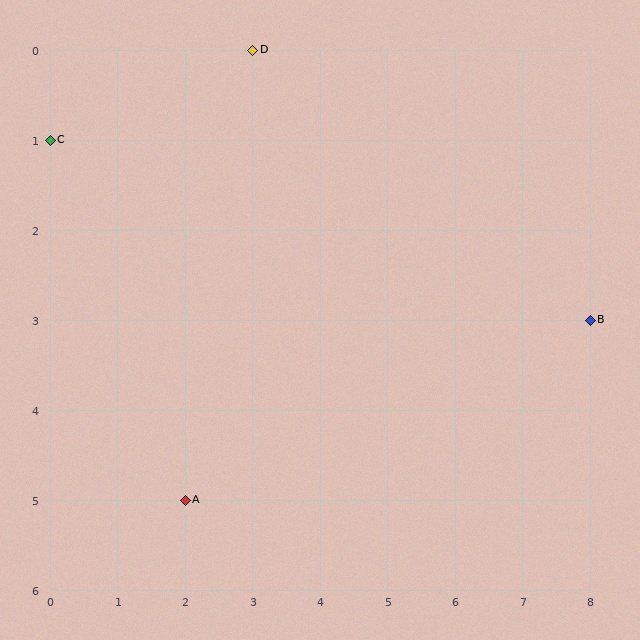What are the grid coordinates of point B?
Point B is at grid coordinates (8, 3).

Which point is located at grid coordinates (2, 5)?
Point A is at (2, 5).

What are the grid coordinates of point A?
Point A is at grid coordinates (2, 5).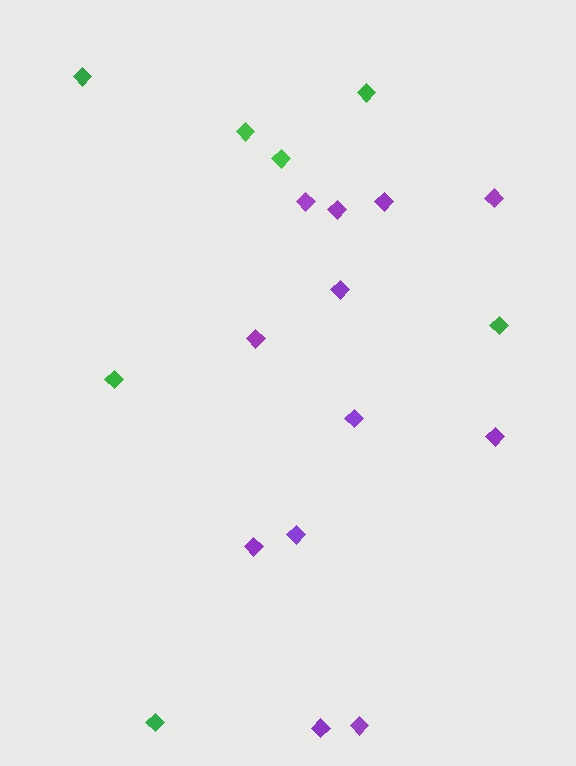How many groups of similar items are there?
There are 2 groups: one group of purple diamonds (12) and one group of green diamonds (7).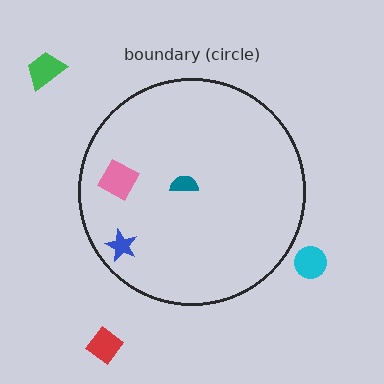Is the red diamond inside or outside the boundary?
Outside.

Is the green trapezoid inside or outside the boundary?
Outside.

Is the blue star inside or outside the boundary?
Inside.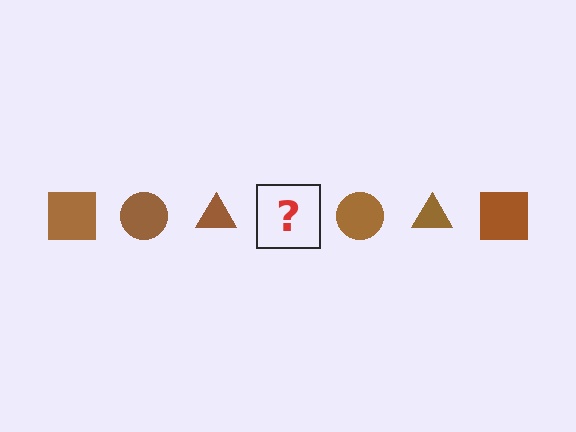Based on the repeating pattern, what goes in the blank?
The blank should be a brown square.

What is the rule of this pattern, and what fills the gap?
The rule is that the pattern cycles through square, circle, triangle shapes in brown. The gap should be filled with a brown square.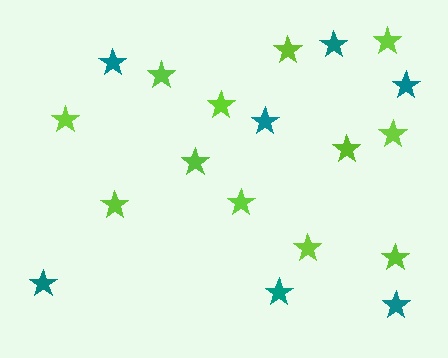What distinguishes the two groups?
There are 2 groups: one group of lime stars (12) and one group of teal stars (7).